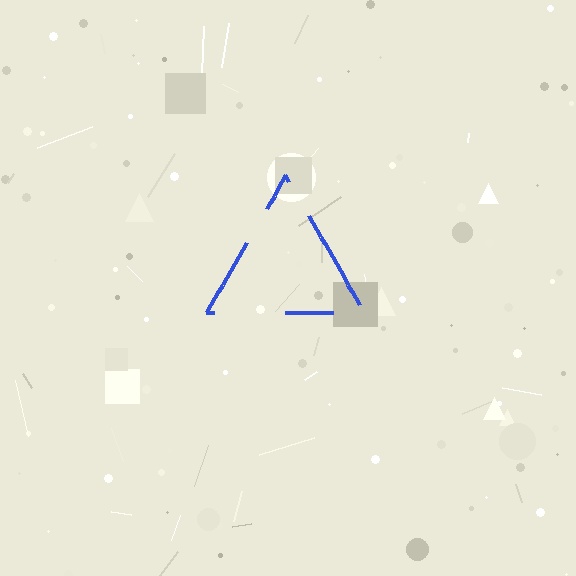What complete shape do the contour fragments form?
The contour fragments form a triangle.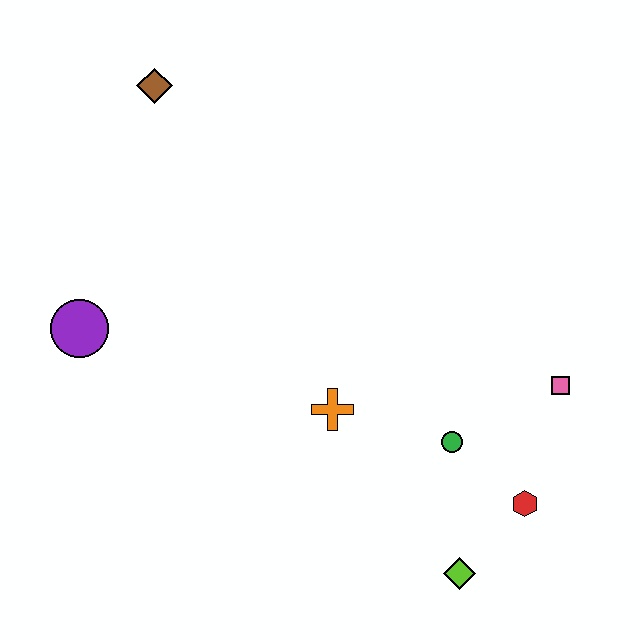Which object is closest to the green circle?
The red hexagon is closest to the green circle.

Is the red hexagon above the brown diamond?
No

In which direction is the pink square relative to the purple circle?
The pink square is to the right of the purple circle.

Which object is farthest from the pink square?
The brown diamond is farthest from the pink square.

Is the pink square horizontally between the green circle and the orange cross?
No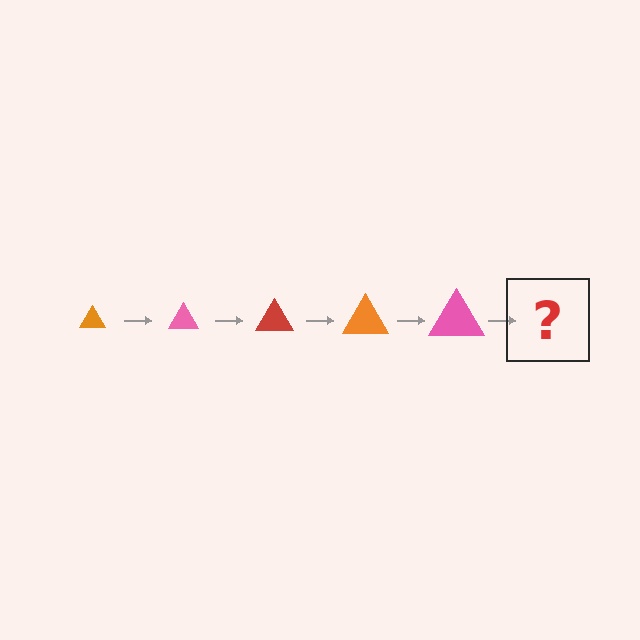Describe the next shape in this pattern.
It should be a red triangle, larger than the previous one.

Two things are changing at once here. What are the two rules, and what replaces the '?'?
The two rules are that the triangle grows larger each step and the color cycles through orange, pink, and red. The '?' should be a red triangle, larger than the previous one.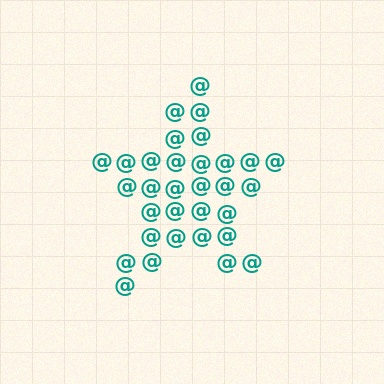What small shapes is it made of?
It is made of small at signs.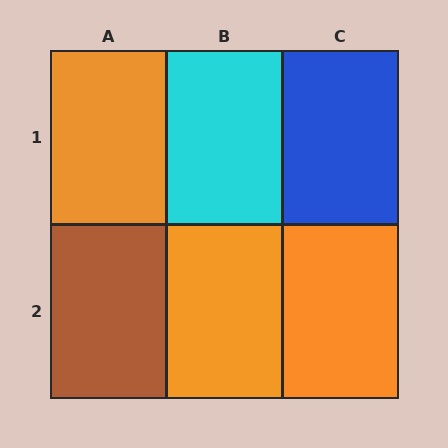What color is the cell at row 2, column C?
Orange.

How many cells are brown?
1 cell is brown.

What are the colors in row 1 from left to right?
Orange, cyan, blue.